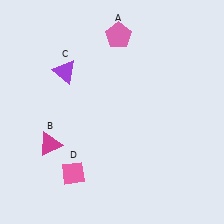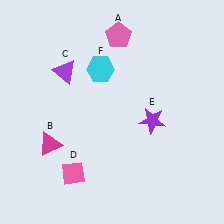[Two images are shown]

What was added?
A purple star (E), a cyan hexagon (F) were added in Image 2.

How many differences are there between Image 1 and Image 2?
There are 2 differences between the two images.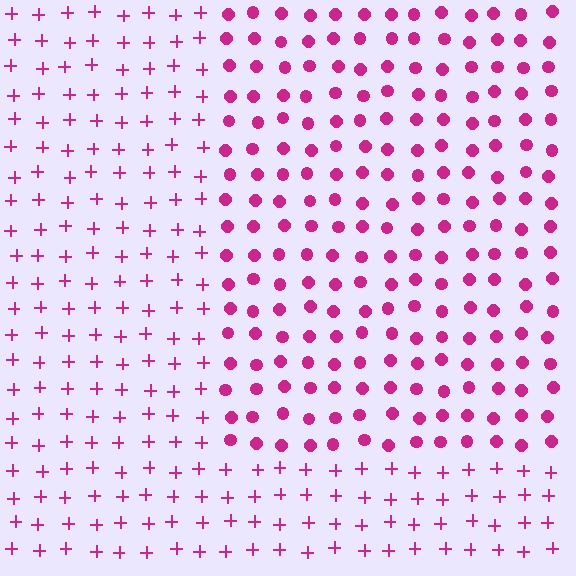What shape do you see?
I see a rectangle.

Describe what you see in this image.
The image is filled with small magenta elements arranged in a uniform grid. A rectangle-shaped region contains circles, while the surrounding area contains plus signs. The boundary is defined purely by the change in element shape.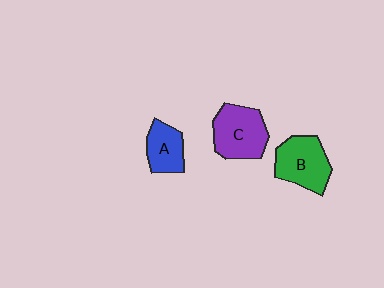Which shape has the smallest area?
Shape A (blue).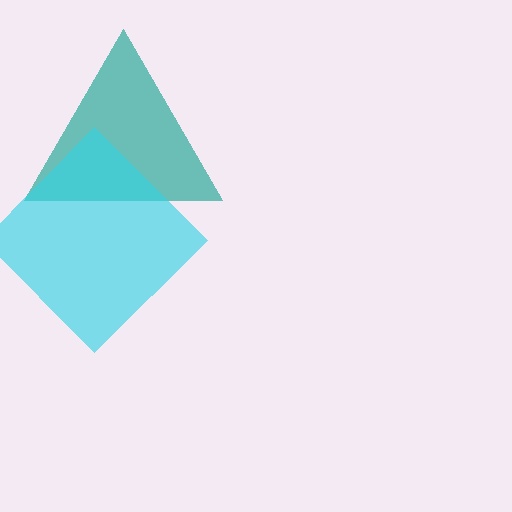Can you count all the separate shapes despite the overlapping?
Yes, there are 2 separate shapes.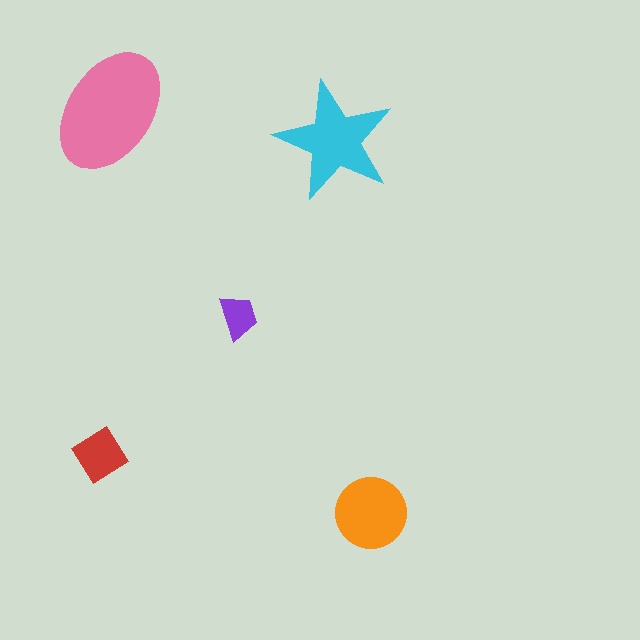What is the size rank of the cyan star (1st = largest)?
2nd.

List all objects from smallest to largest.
The purple trapezoid, the red diamond, the orange circle, the cyan star, the pink ellipse.